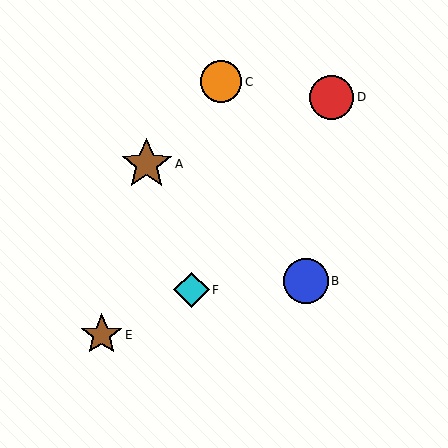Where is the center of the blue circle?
The center of the blue circle is at (306, 281).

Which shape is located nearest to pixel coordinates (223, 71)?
The orange circle (labeled C) at (221, 82) is nearest to that location.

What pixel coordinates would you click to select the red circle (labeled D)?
Click at (332, 97) to select the red circle D.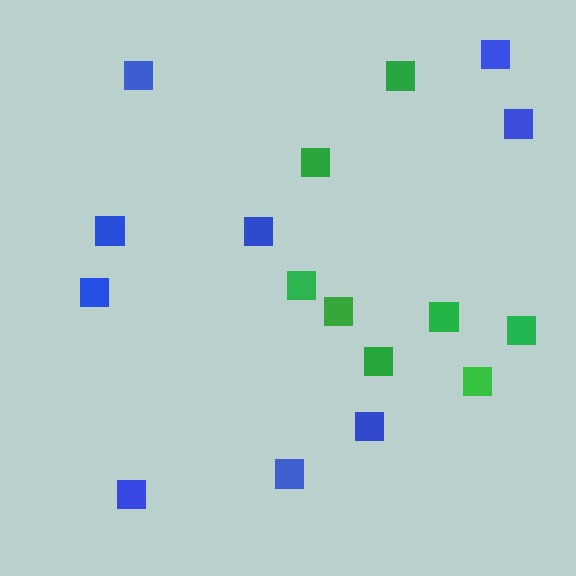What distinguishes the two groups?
There are 2 groups: one group of green squares (8) and one group of blue squares (9).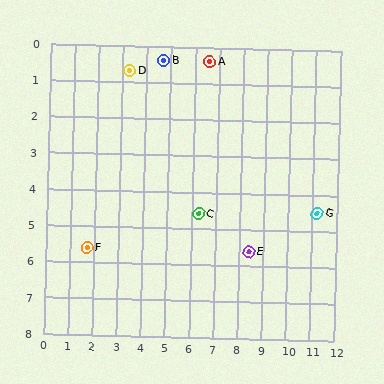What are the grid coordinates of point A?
Point A is at approximately (6.6, 0.4).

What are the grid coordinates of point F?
Point F is at approximately (1.7, 5.6).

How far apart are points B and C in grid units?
Points B and C are about 4.5 grid units apart.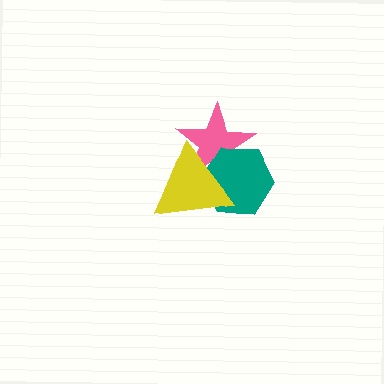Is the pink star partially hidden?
Yes, it is partially covered by another shape.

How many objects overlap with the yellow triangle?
2 objects overlap with the yellow triangle.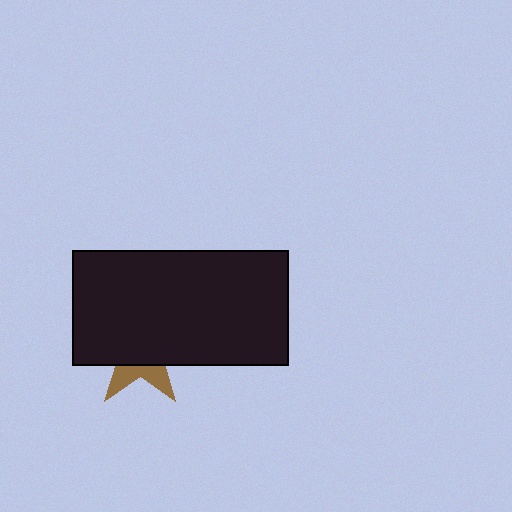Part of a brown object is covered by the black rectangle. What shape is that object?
It is a star.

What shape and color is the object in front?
The object in front is a black rectangle.